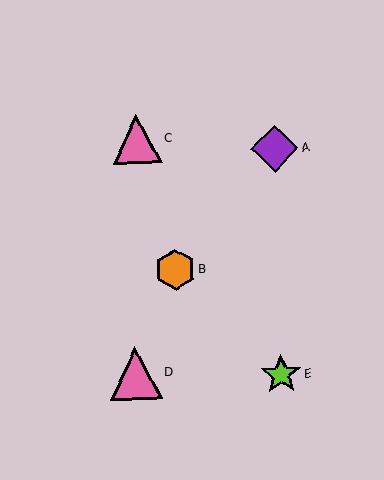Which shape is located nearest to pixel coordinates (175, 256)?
The orange hexagon (labeled B) at (175, 270) is nearest to that location.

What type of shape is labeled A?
Shape A is a purple diamond.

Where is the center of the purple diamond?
The center of the purple diamond is at (275, 149).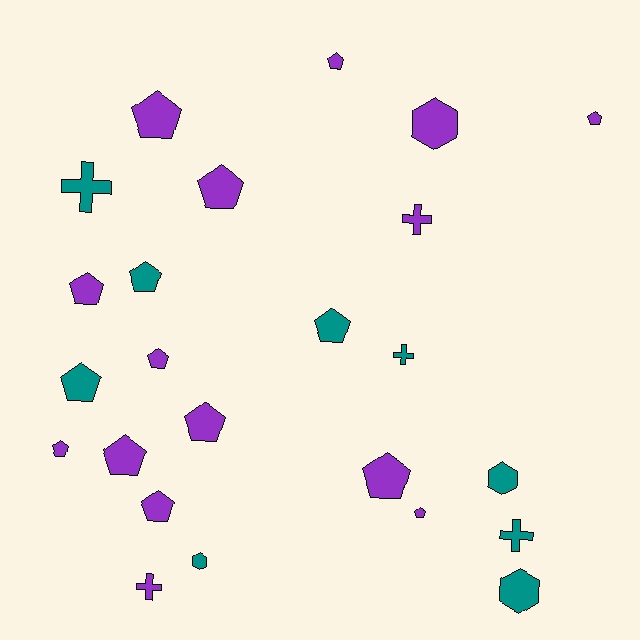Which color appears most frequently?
Purple, with 15 objects.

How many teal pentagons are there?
There are 3 teal pentagons.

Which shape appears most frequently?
Pentagon, with 15 objects.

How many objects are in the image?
There are 24 objects.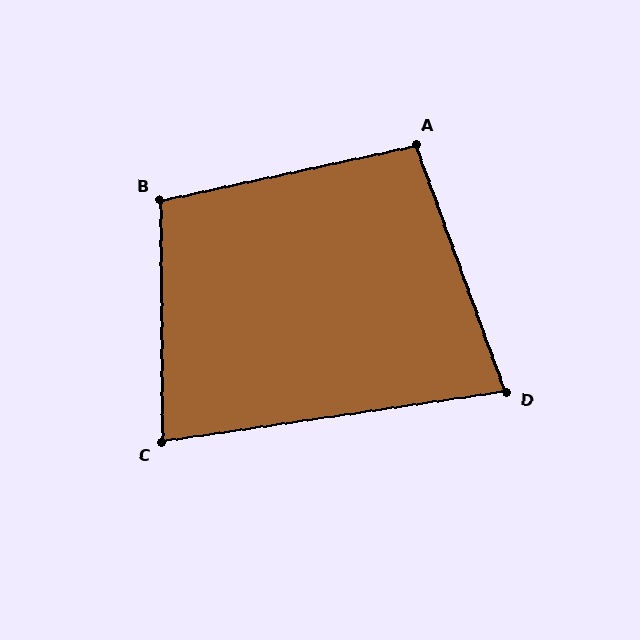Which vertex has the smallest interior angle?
D, at approximately 78 degrees.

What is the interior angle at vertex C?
Approximately 82 degrees (acute).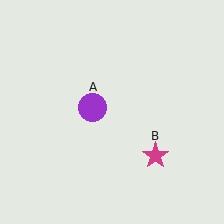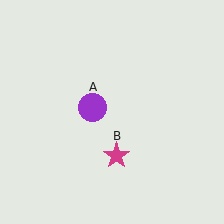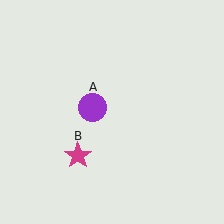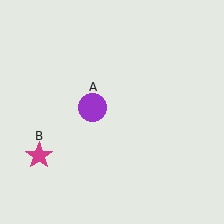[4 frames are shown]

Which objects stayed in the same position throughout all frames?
Purple circle (object A) remained stationary.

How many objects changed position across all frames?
1 object changed position: magenta star (object B).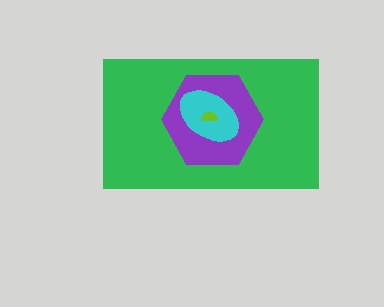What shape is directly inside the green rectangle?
The purple hexagon.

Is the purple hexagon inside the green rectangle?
Yes.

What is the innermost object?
The lime semicircle.